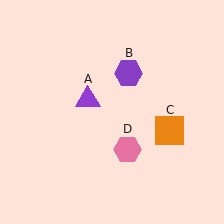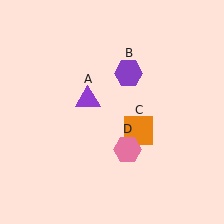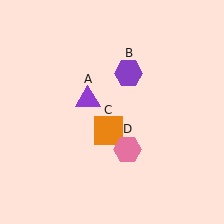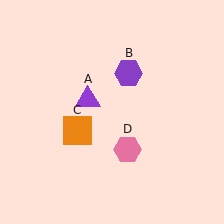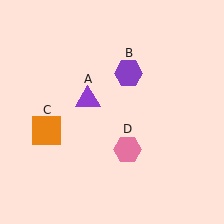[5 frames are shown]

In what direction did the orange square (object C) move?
The orange square (object C) moved left.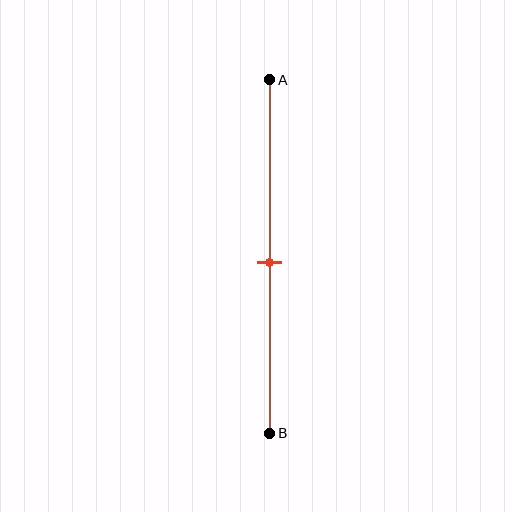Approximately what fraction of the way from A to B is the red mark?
The red mark is approximately 50% of the way from A to B.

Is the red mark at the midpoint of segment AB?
Yes, the mark is approximately at the midpoint.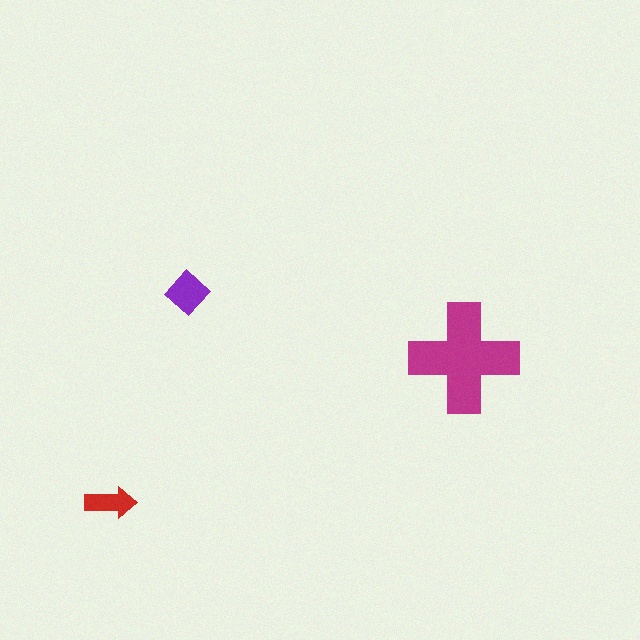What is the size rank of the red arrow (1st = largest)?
3rd.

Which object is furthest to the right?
The magenta cross is rightmost.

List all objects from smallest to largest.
The red arrow, the purple diamond, the magenta cross.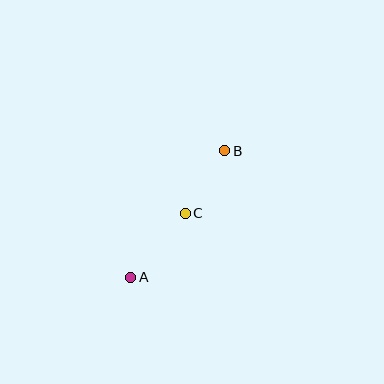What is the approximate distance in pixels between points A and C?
The distance between A and C is approximately 85 pixels.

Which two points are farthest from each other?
Points A and B are farthest from each other.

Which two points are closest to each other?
Points B and C are closest to each other.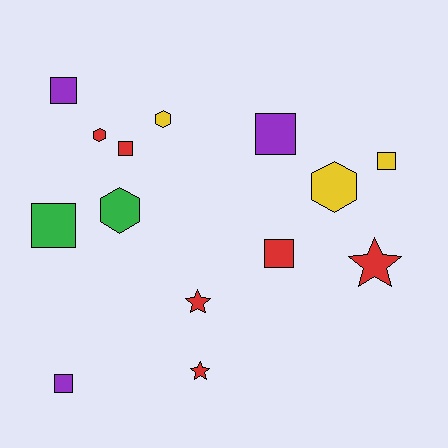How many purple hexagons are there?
There are no purple hexagons.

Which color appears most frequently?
Red, with 6 objects.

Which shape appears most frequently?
Square, with 7 objects.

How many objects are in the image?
There are 14 objects.